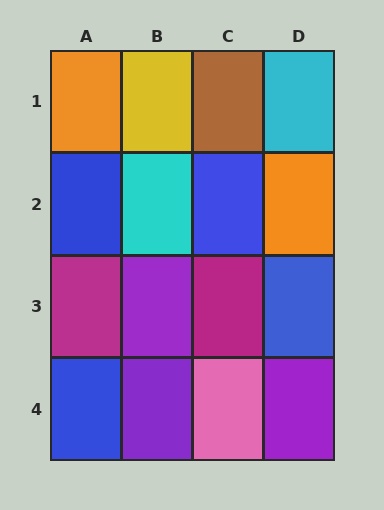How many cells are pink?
1 cell is pink.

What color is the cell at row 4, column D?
Purple.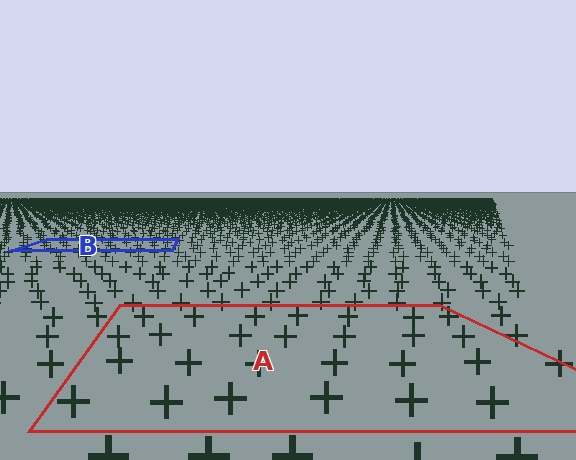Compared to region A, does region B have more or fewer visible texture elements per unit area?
Region B has more texture elements per unit area — they are packed more densely because it is farther away.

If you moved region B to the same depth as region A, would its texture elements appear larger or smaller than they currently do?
They would appear larger. At a closer depth, the same texture elements are projected at a bigger on-screen size.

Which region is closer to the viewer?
Region A is closer. The texture elements there are larger and more spread out.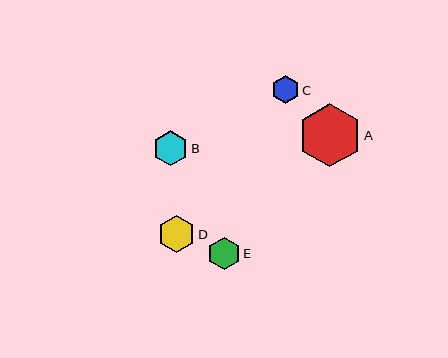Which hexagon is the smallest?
Hexagon C is the smallest with a size of approximately 28 pixels.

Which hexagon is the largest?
Hexagon A is the largest with a size of approximately 63 pixels.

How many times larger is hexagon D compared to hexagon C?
Hexagon D is approximately 1.3 times the size of hexagon C.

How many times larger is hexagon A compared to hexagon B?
Hexagon A is approximately 1.8 times the size of hexagon B.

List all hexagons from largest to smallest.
From largest to smallest: A, D, B, E, C.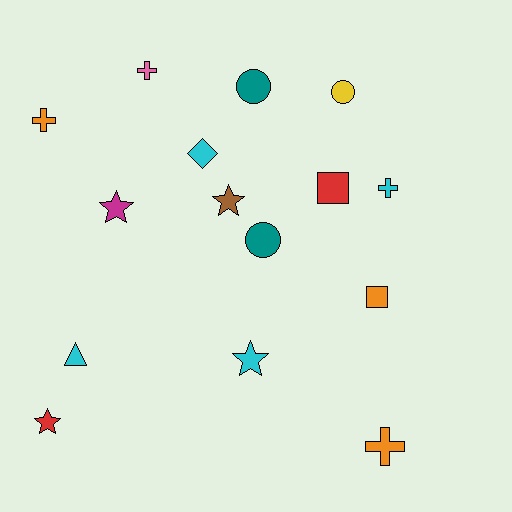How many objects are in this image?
There are 15 objects.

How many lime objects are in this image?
There are no lime objects.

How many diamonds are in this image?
There is 1 diamond.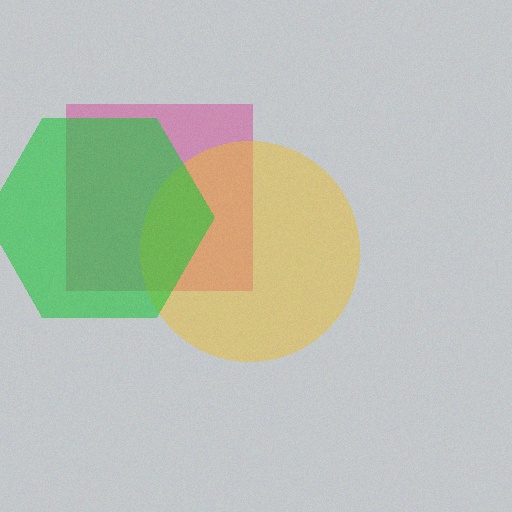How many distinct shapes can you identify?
There are 3 distinct shapes: a magenta square, a yellow circle, a green hexagon.